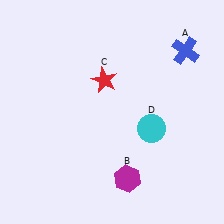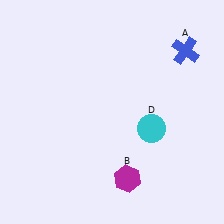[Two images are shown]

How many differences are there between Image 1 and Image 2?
There is 1 difference between the two images.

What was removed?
The red star (C) was removed in Image 2.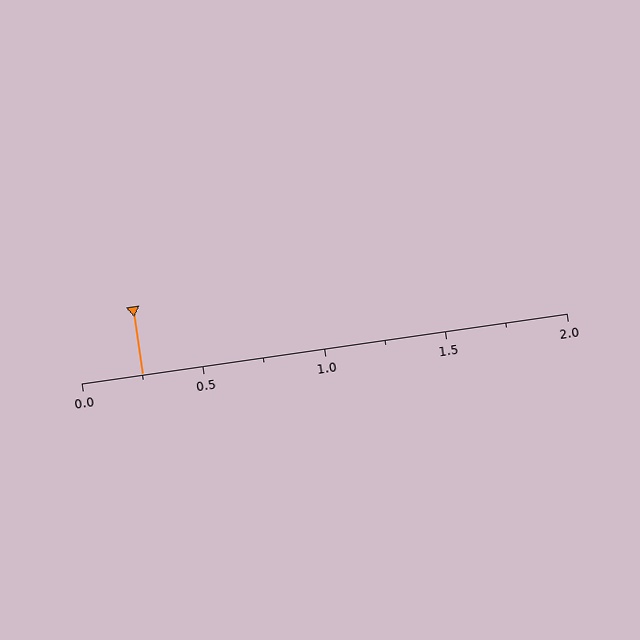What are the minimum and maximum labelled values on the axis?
The axis runs from 0.0 to 2.0.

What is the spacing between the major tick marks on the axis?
The major ticks are spaced 0.5 apart.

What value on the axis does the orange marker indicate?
The marker indicates approximately 0.25.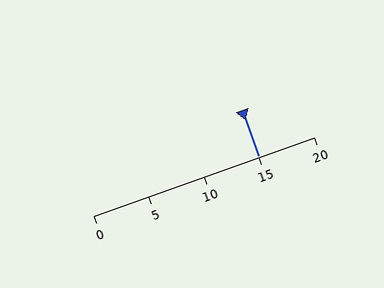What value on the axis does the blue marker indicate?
The marker indicates approximately 15.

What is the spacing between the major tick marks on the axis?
The major ticks are spaced 5 apart.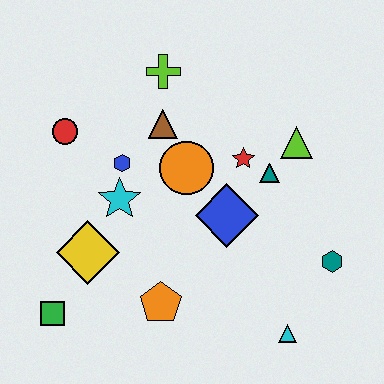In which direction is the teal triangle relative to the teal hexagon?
The teal triangle is above the teal hexagon.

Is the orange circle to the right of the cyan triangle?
No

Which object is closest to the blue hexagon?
The cyan star is closest to the blue hexagon.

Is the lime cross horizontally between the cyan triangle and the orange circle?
No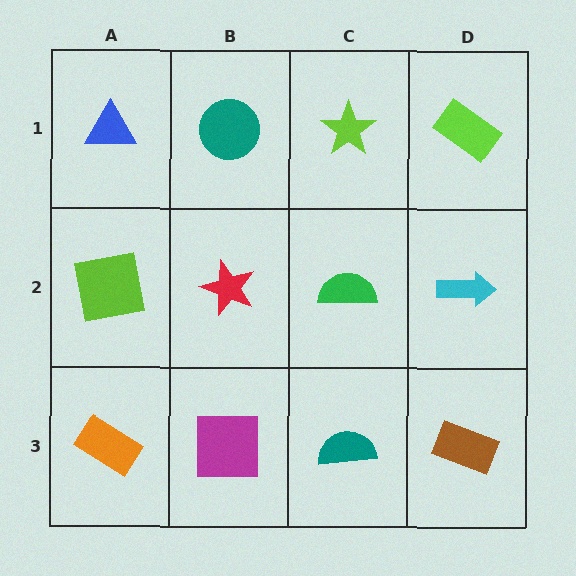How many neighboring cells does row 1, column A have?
2.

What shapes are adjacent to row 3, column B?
A red star (row 2, column B), an orange rectangle (row 3, column A), a teal semicircle (row 3, column C).